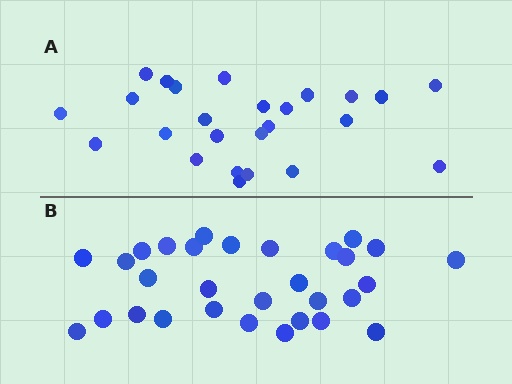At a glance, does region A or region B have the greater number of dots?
Region B (the bottom region) has more dots.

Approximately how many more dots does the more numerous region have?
Region B has about 5 more dots than region A.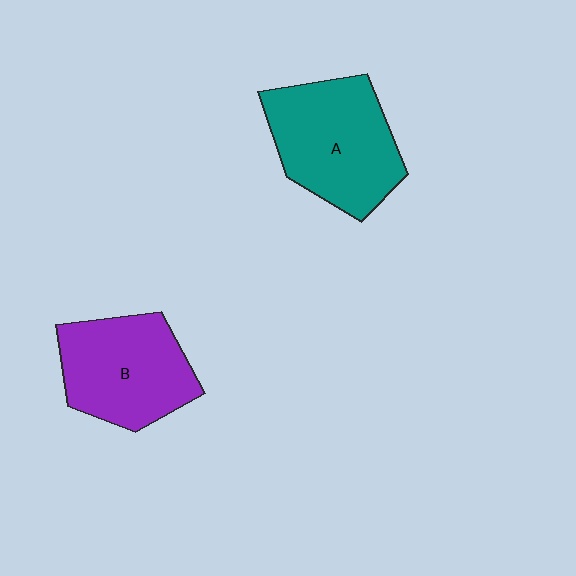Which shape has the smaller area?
Shape B (purple).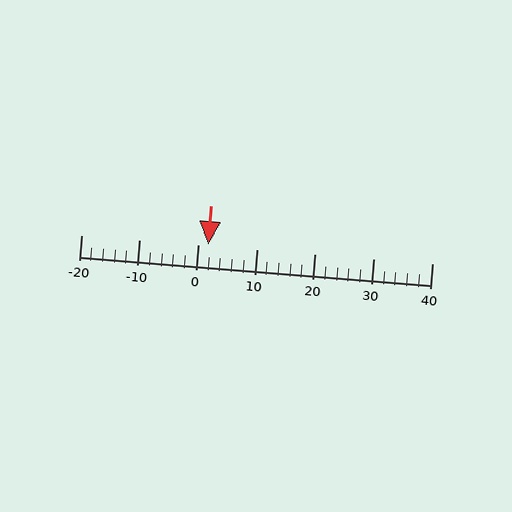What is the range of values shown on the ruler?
The ruler shows values from -20 to 40.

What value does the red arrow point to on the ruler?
The red arrow points to approximately 2.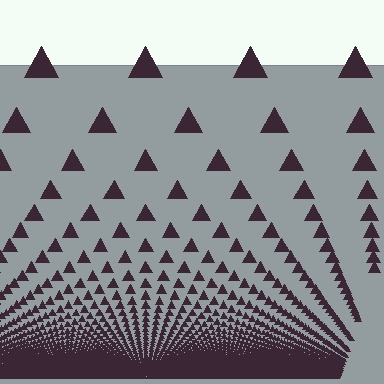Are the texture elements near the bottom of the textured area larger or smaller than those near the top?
Smaller. The gradient is inverted — elements near the bottom are smaller and denser.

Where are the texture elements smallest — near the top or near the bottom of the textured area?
Near the bottom.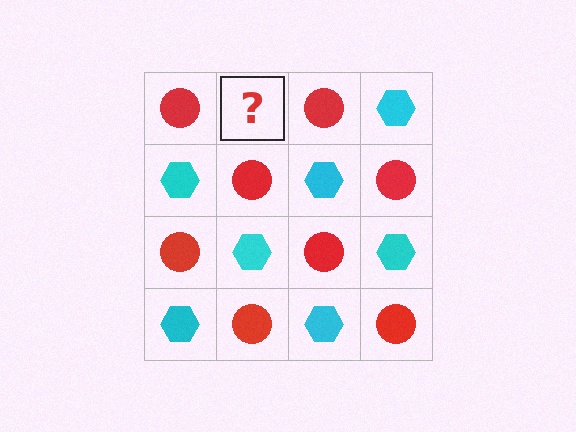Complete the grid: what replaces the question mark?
The question mark should be replaced with a cyan hexagon.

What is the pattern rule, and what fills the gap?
The rule is that it alternates red circle and cyan hexagon in a checkerboard pattern. The gap should be filled with a cyan hexagon.